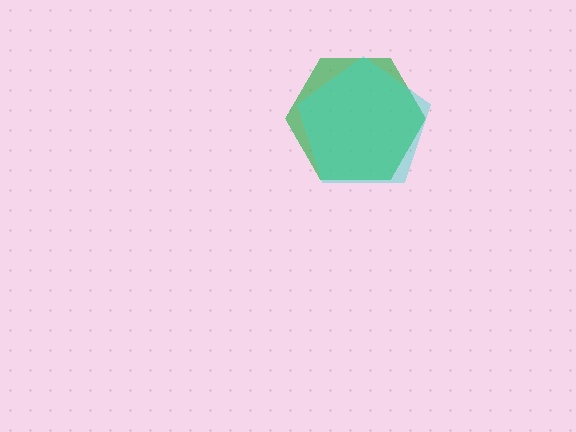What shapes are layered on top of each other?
The layered shapes are: a green hexagon, a cyan pentagon.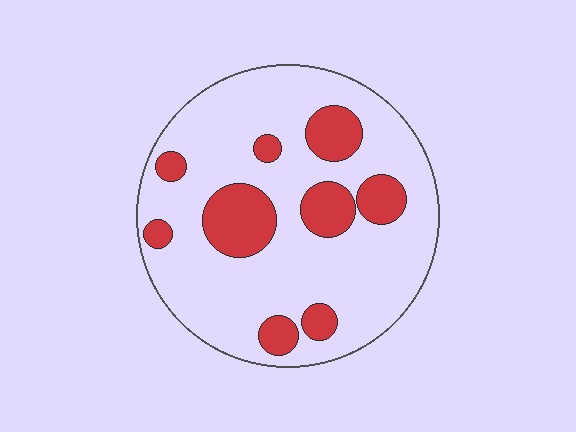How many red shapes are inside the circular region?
9.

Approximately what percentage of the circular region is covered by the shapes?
Approximately 20%.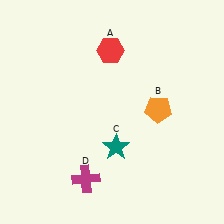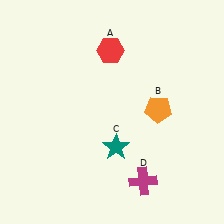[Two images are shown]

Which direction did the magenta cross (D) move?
The magenta cross (D) moved right.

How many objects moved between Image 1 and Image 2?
1 object moved between the two images.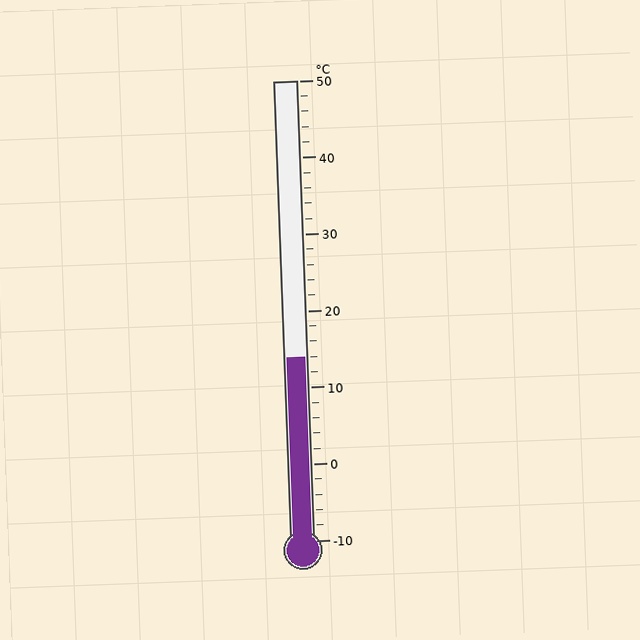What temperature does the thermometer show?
The thermometer shows approximately 14°C.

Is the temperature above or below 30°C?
The temperature is below 30°C.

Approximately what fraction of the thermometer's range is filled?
The thermometer is filled to approximately 40% of its range.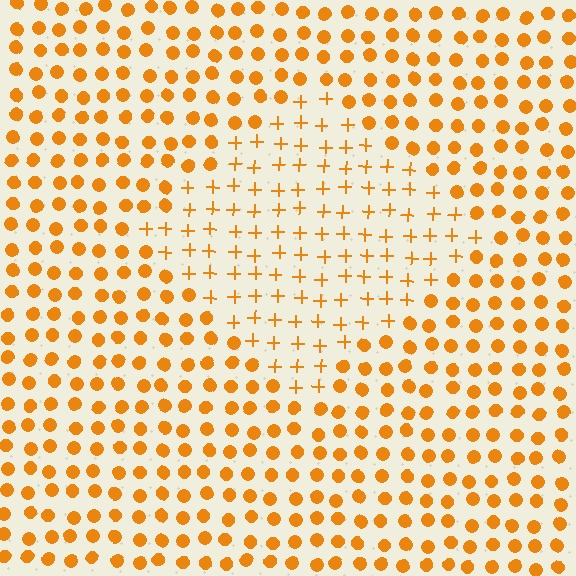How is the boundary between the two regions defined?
The boundary is defined by a change in element shape: plus signs inside vs. circles outside. All elements share the same color and spacing.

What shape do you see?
I see a diamond.